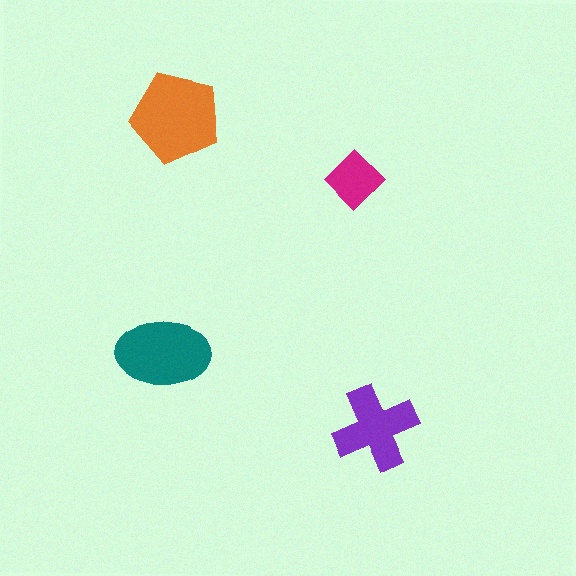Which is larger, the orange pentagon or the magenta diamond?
The orange pentagon.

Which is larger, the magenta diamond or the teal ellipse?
The teal ellipse.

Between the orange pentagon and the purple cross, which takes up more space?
The orange pentagon.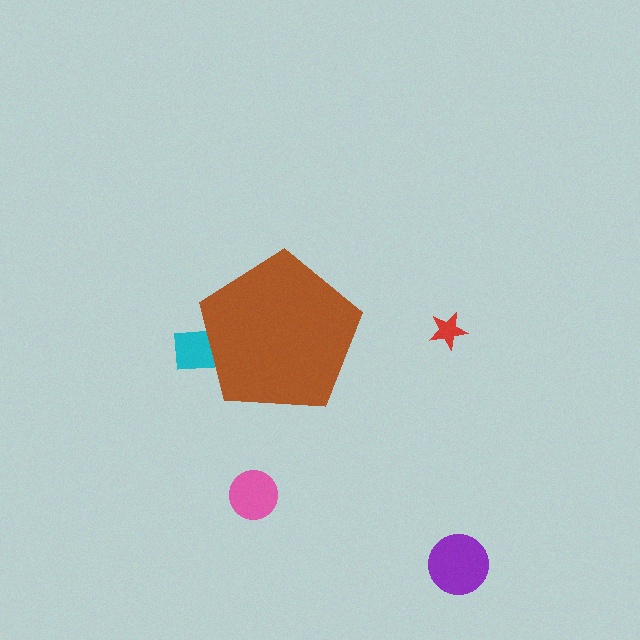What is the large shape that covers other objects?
A brown pentagon.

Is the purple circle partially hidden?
No, the purple circle is fully visible.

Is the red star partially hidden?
No, the red star is fully visible.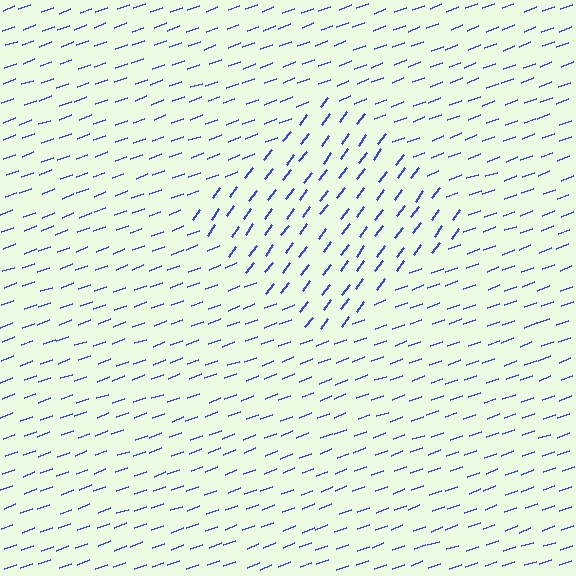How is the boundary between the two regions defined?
The boundary is defined purely by a change in line orientation (approximately 33 degrees difference). All lines are the same color and thickness.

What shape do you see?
I see a diamond.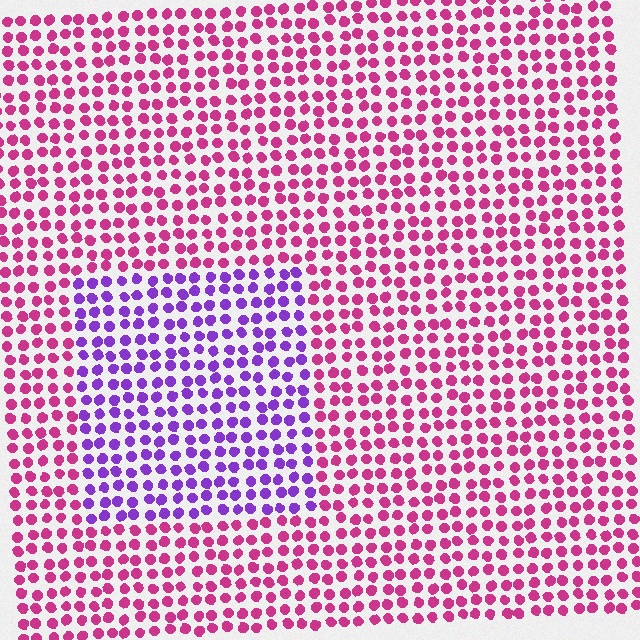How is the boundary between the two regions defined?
The boundary is defined purely by a slight shift in hue (about 53 degrees). Spacing, size, and orientation are identical on both sides.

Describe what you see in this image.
The image is filled with small magenta elements in a uniform arrangement. A rectangle-shaped region is visible where the elements are tinted to a slightly different hue, forming a subtle color boundary.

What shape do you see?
I see a rectangle.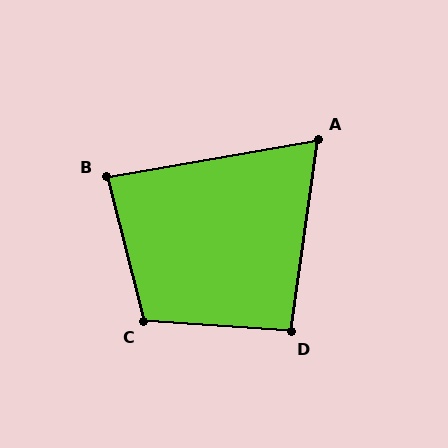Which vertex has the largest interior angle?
C, at approximately 108 degrees.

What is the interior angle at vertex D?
Approximately 94 degrees (approximately right).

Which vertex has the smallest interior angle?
A, at approximately 72 degrees.